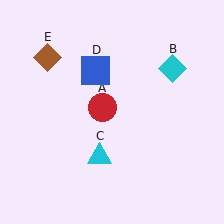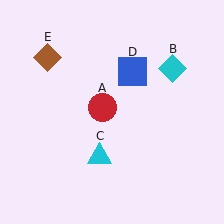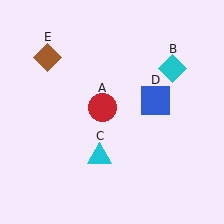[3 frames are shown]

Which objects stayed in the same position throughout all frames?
Red circle (object A) and cyan diamond (object B) and cyan triangle (object C) and brown diamond (object E) remained stationary.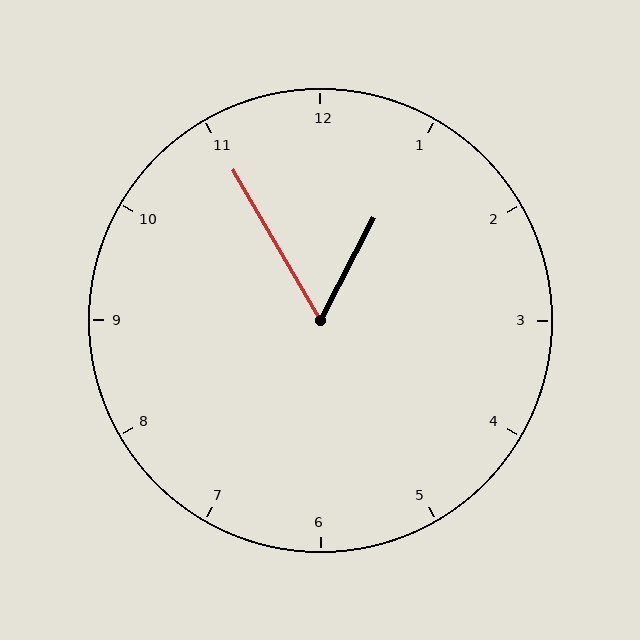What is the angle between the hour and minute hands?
Approximately 58 degrees.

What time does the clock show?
12:55.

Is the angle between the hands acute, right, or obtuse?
It is acute.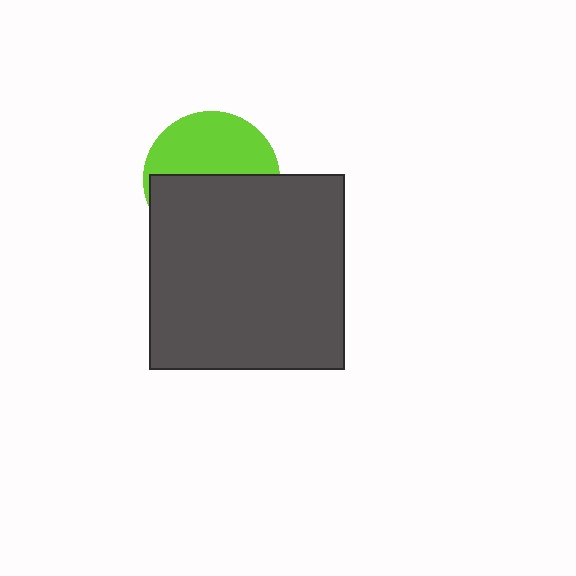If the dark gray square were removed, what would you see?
You would see the complete lime circle.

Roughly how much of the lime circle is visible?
About half of it is visible (roughly 46%).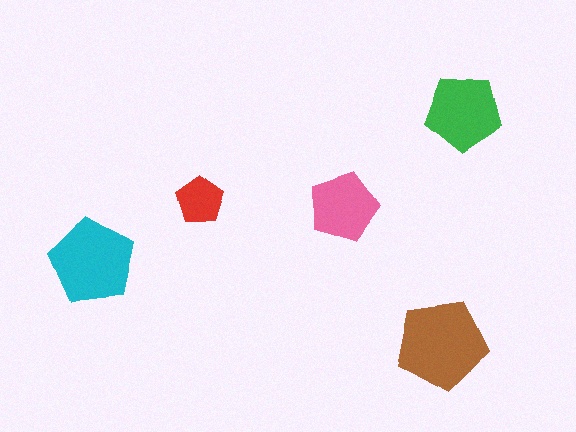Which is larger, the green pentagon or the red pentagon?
The green one.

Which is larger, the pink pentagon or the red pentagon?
The pink one.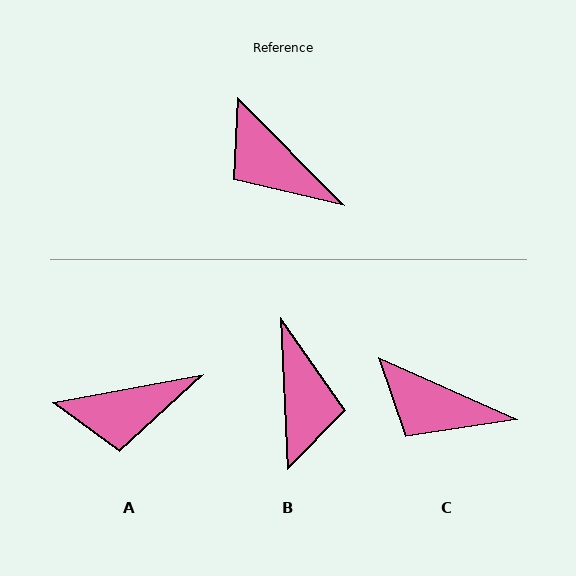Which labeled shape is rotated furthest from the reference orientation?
B, about 138 degrees away.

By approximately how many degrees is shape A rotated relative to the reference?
Approximately 56 degrees counter-clockwise.